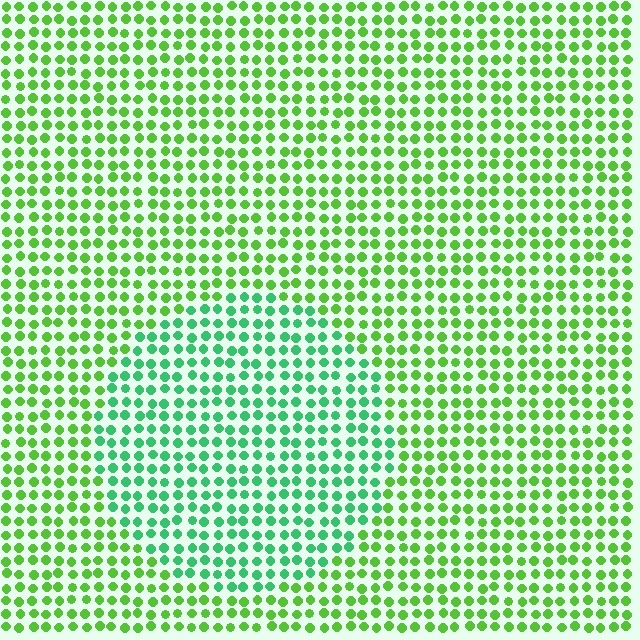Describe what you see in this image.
The image is filled with small lime elements in a uniform arrangement. A circle-shaped region is visible where the elements are tinted to a slightly different hue, forming a subtle color boundary.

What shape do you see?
I see a circle.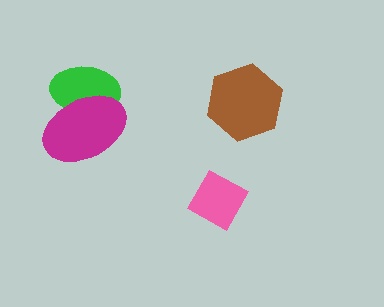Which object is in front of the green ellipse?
The magenta ellipse is in front of the green ellipse.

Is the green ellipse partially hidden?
Yes, it is partially covered by another shape.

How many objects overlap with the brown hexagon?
0 objects overlap with the brown hexagon.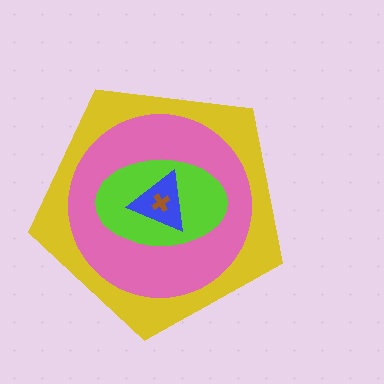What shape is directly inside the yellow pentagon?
The pink circle.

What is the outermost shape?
The yellow pentagon.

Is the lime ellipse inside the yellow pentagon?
Yes.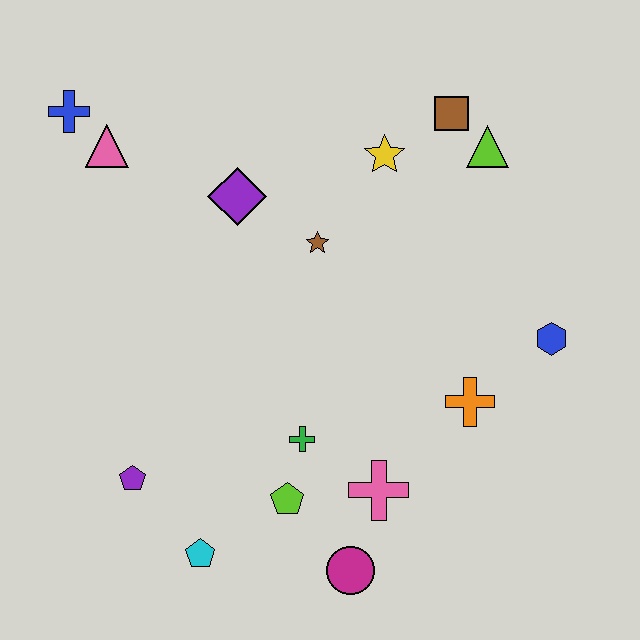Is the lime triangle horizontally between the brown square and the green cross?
No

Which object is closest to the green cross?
The lime pentagon is closest to the green cross.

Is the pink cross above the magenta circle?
Yes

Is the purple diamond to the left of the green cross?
Yes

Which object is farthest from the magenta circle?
The blue cross is farthest from the magenta circle.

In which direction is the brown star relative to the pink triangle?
The brown star is to the right of the pink triangle.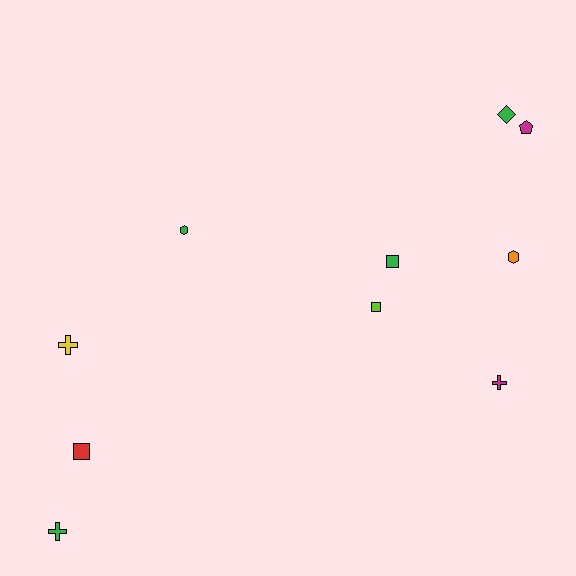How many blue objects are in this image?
There are no blue objects.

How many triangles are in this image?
There are no triangles.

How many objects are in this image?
There are 10 objects.